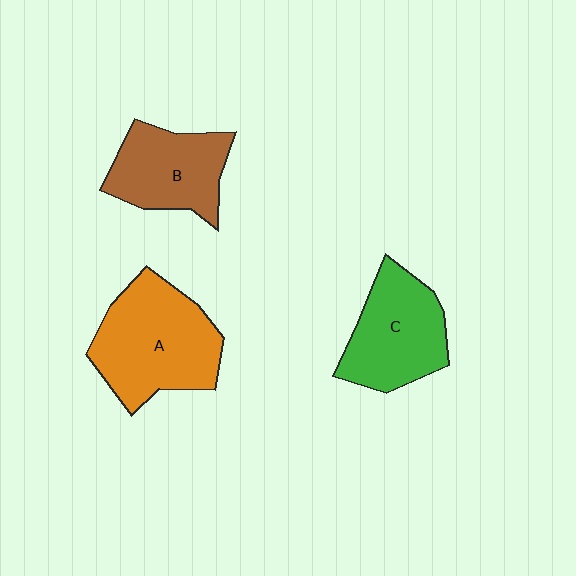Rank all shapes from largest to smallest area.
From largest to smallest: A (orange), C (green), B (brown).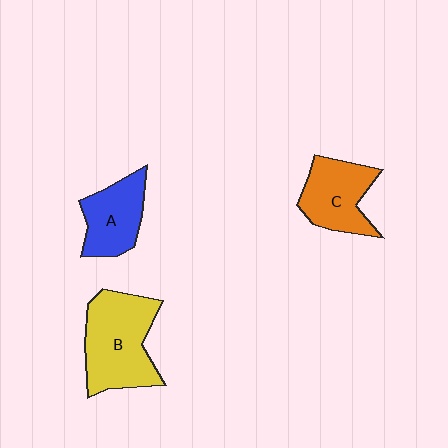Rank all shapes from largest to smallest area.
From largest to smallest: B (yellow), C (orange), A (blue).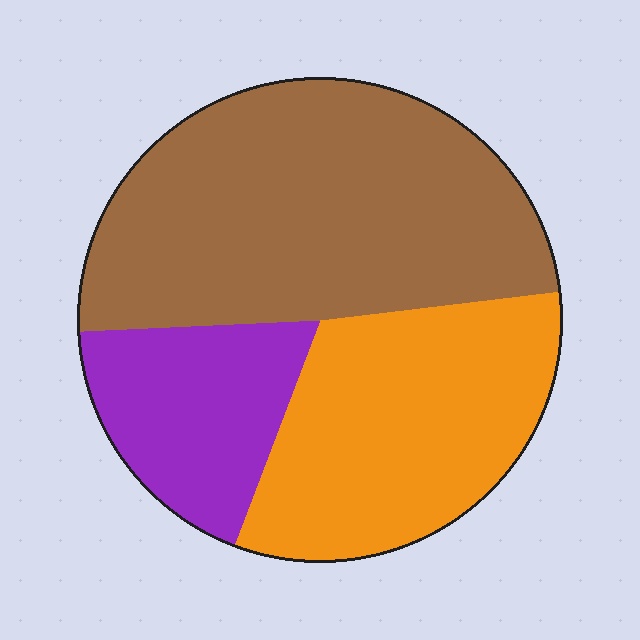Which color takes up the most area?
Brown, at roughly 50%.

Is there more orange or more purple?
Orange.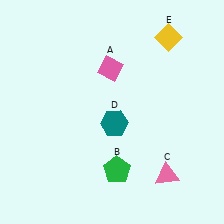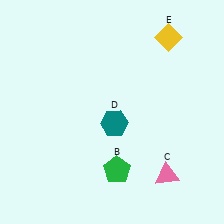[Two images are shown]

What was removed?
The pink diamond (A) was removed in Image 2.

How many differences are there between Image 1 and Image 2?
There is 1 difference between the two images.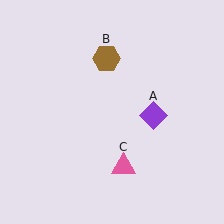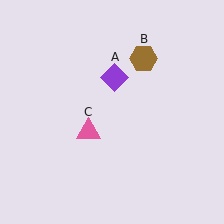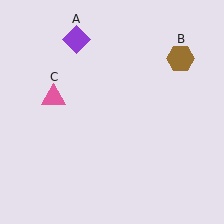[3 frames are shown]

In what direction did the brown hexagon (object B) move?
The brown hexagon (object B) moved right.